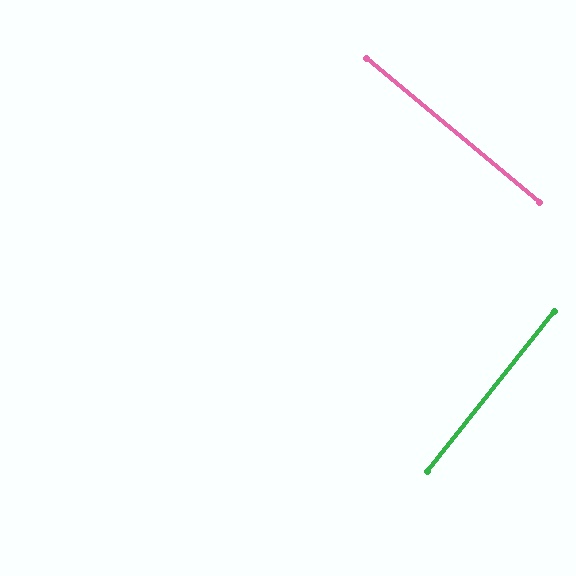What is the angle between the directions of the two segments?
Approximately 88 degrees.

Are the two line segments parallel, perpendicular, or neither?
Perpendicular — they meet at approximately 88°.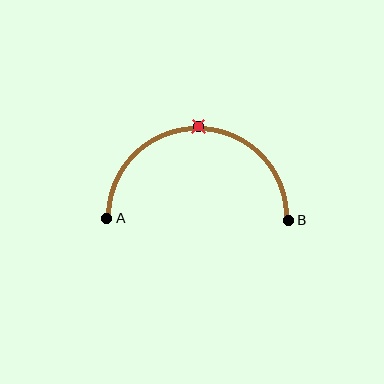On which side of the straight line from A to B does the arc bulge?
The arc bulges above the straight line connecting A and B.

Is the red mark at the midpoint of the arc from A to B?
Yes. The red mark lies on the arc at equal arc-length from both A and B — it is the arc midpoint.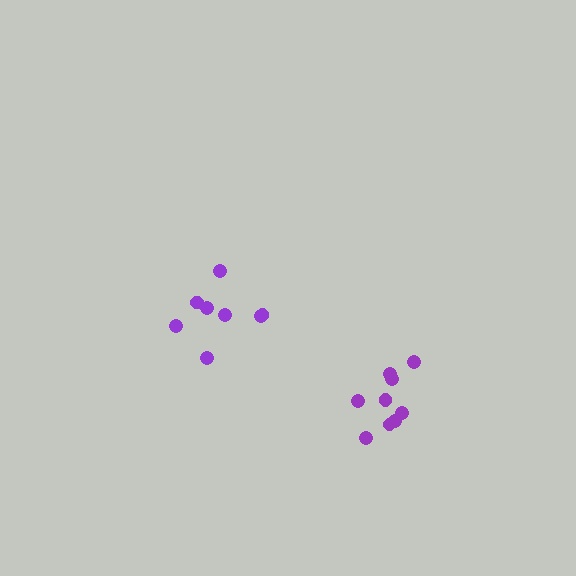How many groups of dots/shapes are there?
There are 2 groups.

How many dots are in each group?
Group 1: 9 dots, Group 2: 8 dots (17 total).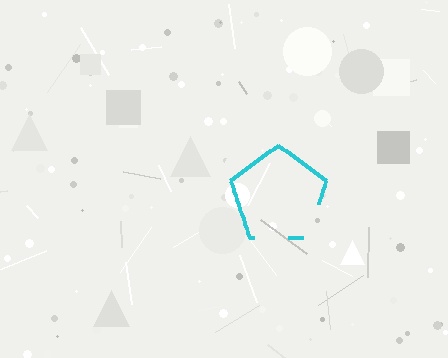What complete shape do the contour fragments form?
The contour fragments form a pentagon.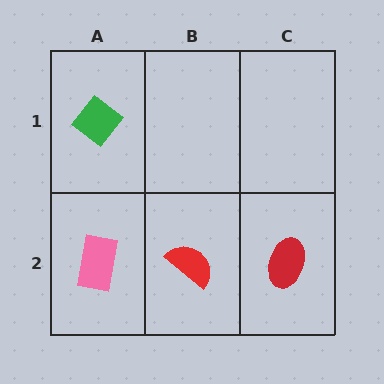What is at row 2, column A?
A pink rectangle.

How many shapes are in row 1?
1 shape.